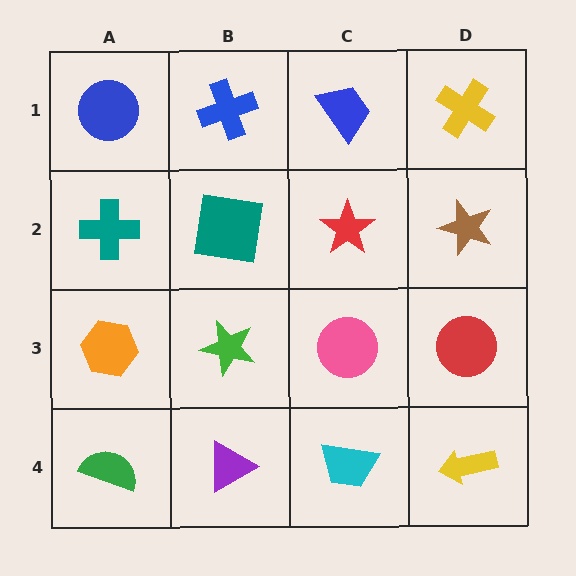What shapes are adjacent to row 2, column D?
A yellow cross (row 1, column D), a red circle (row 3, column D), a red star (row 2, column C).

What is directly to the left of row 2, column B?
A teal cross.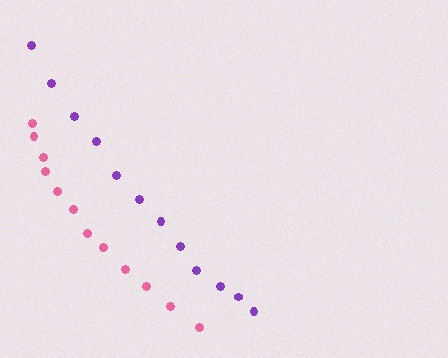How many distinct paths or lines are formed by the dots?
There are 2 distinct paths.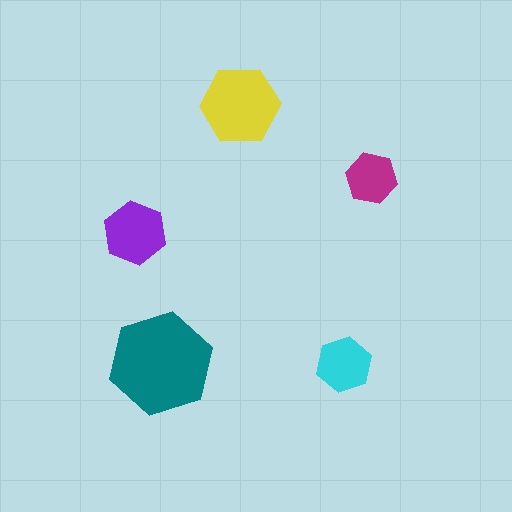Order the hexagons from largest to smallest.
the teal one, the yellow one, the purple one, the cyan one, the magenta one.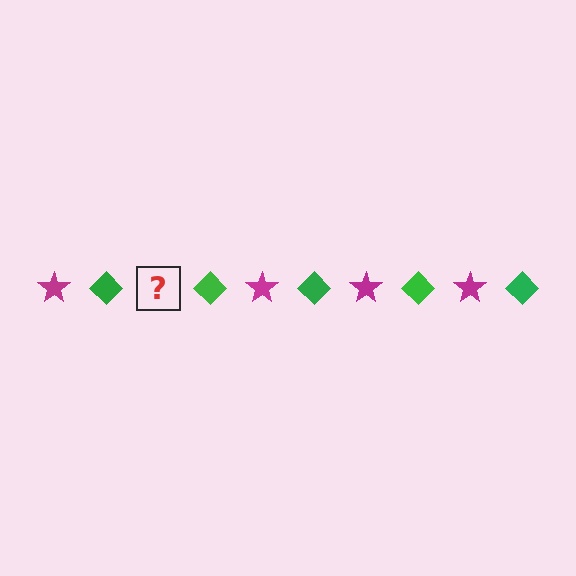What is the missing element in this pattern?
The missing element is a magenta star.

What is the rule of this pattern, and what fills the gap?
The rule is that the pattern alternates between magenta star and green diamond. The gap should be filled with a magenta star.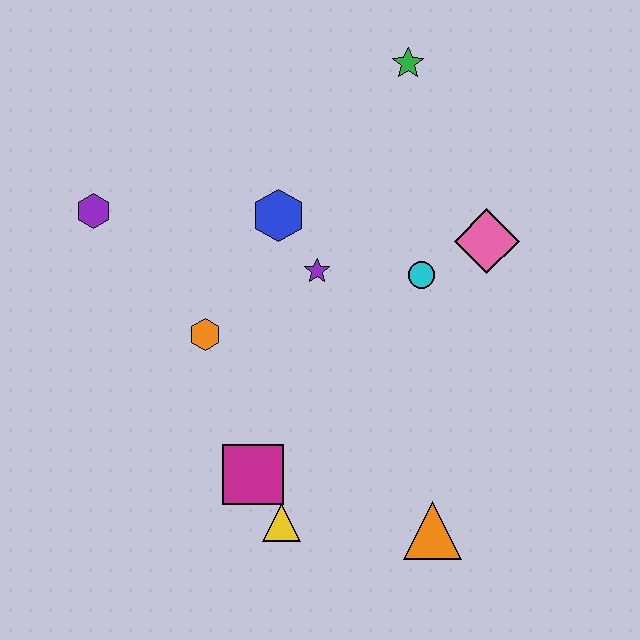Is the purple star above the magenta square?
Yes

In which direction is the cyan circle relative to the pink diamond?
The cyan circle is to the left of the pink diamond.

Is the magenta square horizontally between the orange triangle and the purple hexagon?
Yes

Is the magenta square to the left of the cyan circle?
Yes